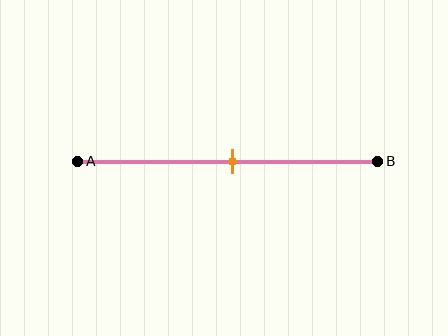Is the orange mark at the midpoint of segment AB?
Yes, the mark is approximately at the midpoint.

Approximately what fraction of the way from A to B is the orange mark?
The orange mark is approximately 50% of the way from A to B.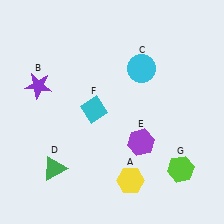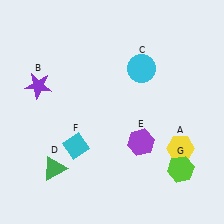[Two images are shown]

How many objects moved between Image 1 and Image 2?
2 objects moved between the two images.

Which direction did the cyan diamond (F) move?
The cyan diamond (F) moved down.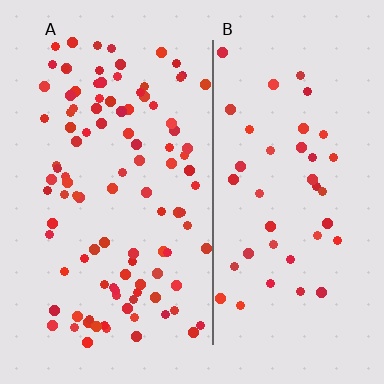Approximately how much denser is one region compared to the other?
Approximately 2.5× — region A over region B.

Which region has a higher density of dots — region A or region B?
A (the left).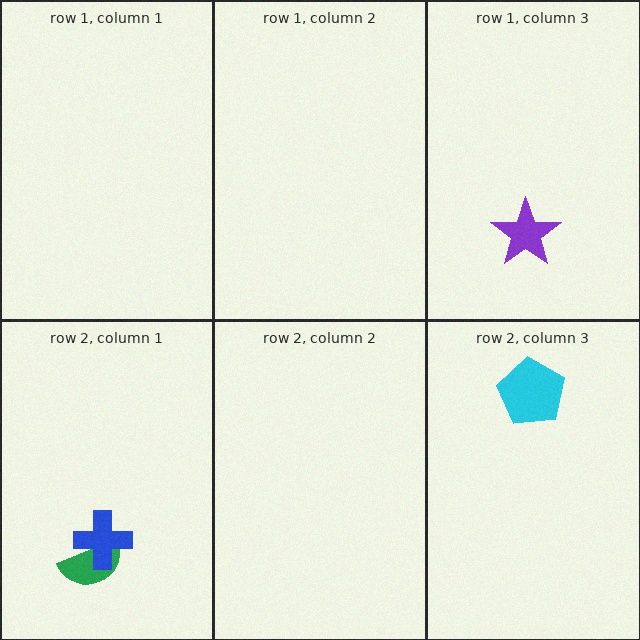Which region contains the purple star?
The row 1, column 3 region.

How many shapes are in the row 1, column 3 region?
1.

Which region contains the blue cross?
The row 2, column 1 region.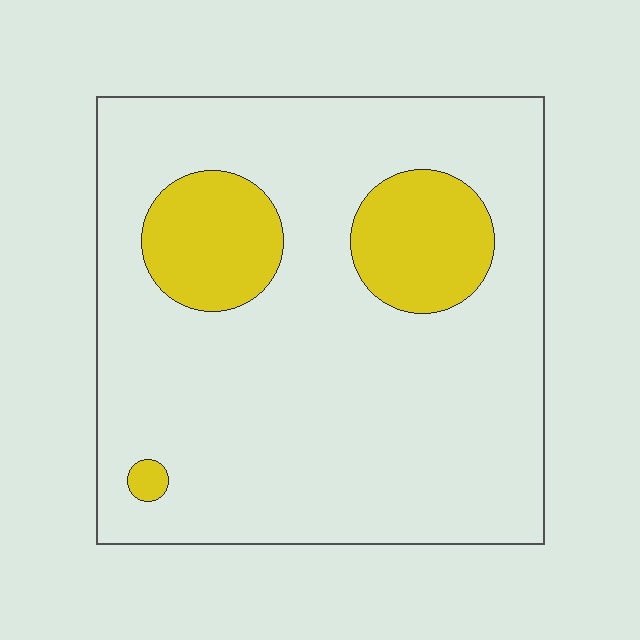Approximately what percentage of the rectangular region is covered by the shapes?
Approximately 15%.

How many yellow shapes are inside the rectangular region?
3.